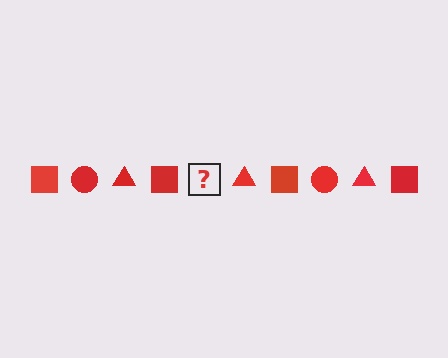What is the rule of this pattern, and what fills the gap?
The rule is that the pattern cycles through square, circle, triangle shapes in red. The gap should be filled with a red circle.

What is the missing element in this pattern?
The missing element is a red circle.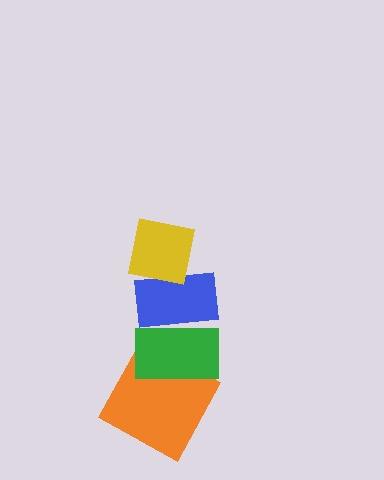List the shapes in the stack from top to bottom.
From top to bottom: the yellow square, the blue rectangle, the green rectangle, the orange square.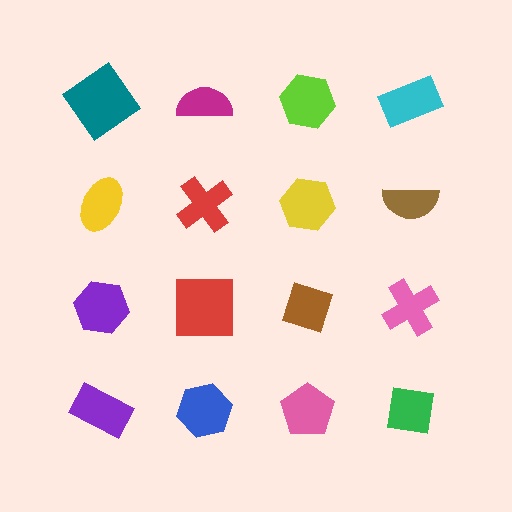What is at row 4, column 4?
A green square.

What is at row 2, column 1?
A yellow ellipse.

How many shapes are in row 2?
4 shapes.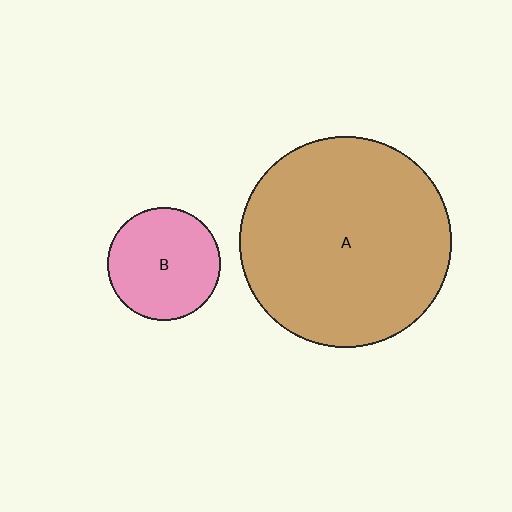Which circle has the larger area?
Circle A (brown).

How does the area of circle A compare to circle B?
Approximately 3.5 times.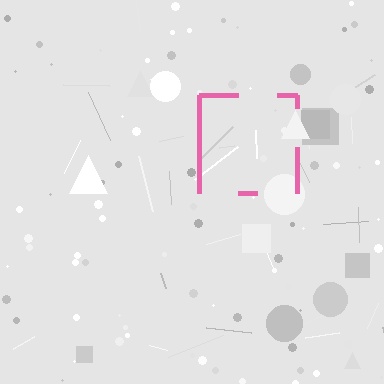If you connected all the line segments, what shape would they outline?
They would outline a square.